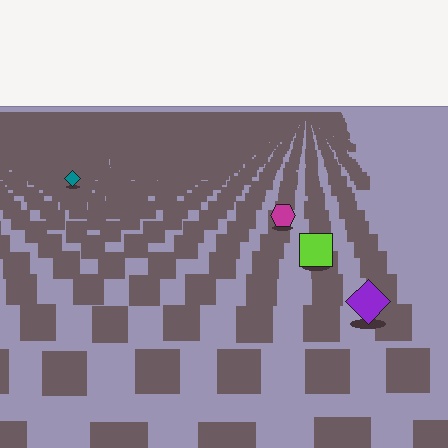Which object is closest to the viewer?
The purple diamond is closest. The texture marks near it are larger and more spread out.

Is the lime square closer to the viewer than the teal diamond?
Yes. The lime square is closer — you can tell from the texture gradient: the ground texture is coarser near it.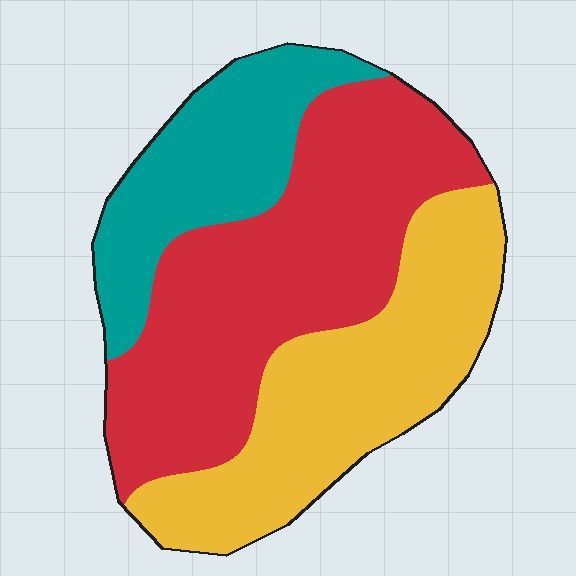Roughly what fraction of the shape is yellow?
Yellow takes up about one third (1/3) of the shape.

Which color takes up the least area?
Teal, at roughly 20%.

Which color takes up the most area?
Red, at roughly 45%.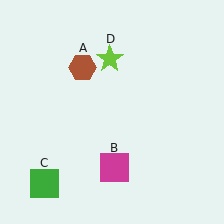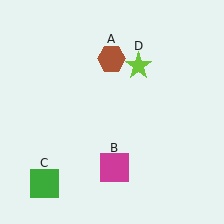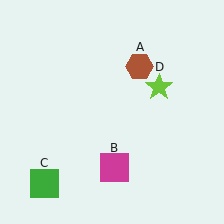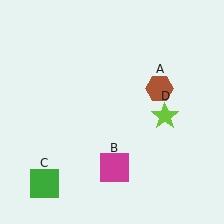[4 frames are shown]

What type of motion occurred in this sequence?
The brown hexagon (object A), lime star (object D) rotated clockwise around the center of the scene.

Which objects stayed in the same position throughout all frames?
Magenta square (object B) and green square (object C) remained stationary.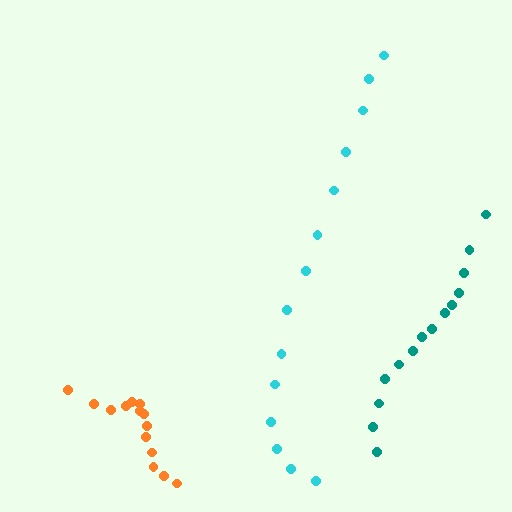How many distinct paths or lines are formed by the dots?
There are 3 distinct paths.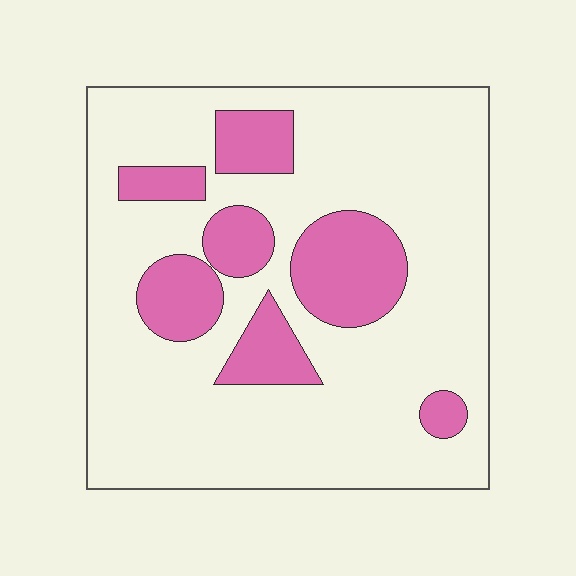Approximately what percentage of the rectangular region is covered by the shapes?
Approximately 20%.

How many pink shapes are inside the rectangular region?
7.